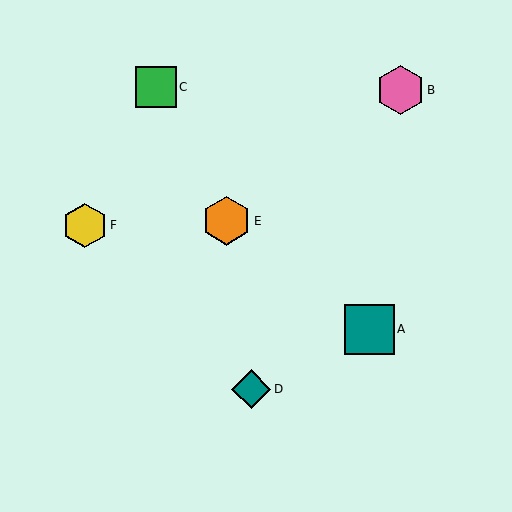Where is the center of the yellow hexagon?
The center of the yellow hexagon is at (85, 225).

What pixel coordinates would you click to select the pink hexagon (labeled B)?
Click at (400, 90) to select the pink hexagon B.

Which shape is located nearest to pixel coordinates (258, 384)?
The teal diamond (labeled D) at (251, 389) is nearest to that location.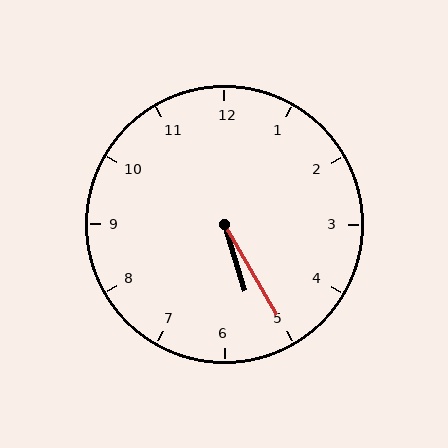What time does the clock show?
5:25.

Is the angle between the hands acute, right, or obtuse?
It is acute.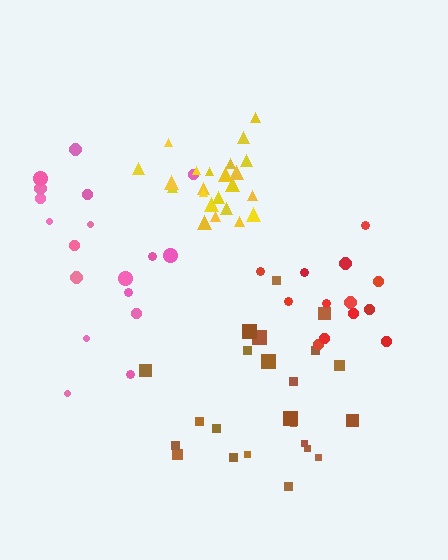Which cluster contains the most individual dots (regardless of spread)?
Yellow (23).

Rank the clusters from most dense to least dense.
yellow, red, brown, pink.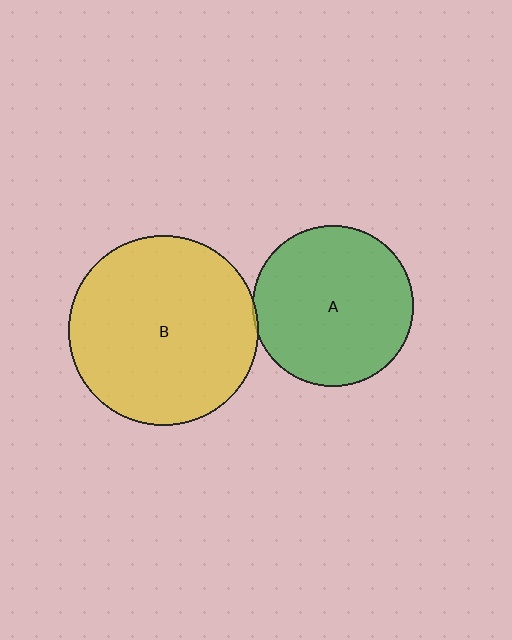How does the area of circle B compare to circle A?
Approximately 1.4 times.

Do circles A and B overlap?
Yes.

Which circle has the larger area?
Circle B (yellow).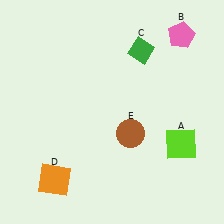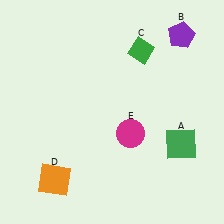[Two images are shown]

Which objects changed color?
A changed from lime to green. B changed from pink to purple. E changed from brown to magenta.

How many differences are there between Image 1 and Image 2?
There are 3 differences between the two images.